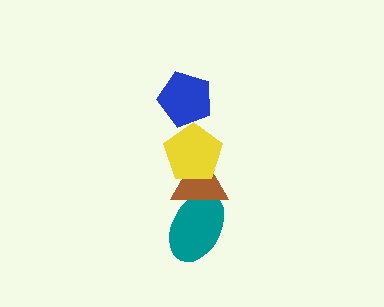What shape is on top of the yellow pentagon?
The blue pentagon is on top of the yellow pentagon.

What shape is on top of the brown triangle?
The yellow pentagon is on top of the brown triangle.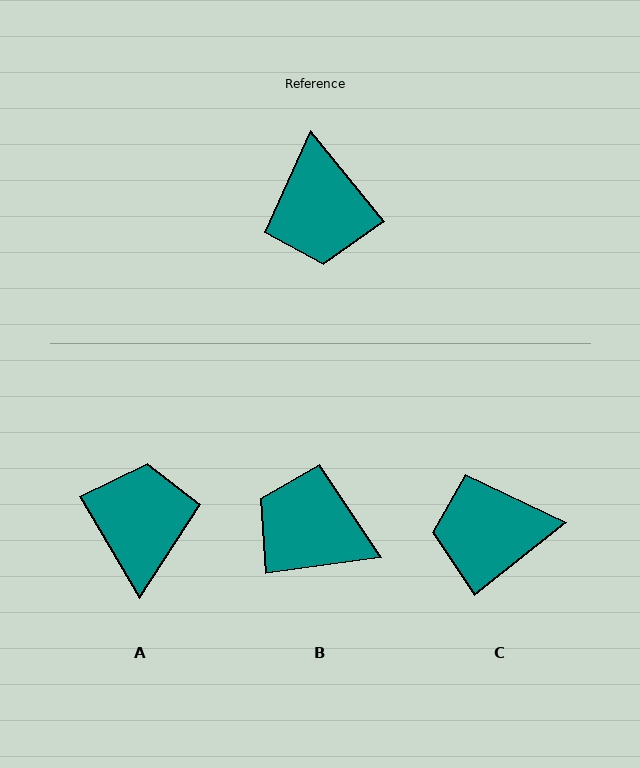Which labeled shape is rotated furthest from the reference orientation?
A, about 171 degrees away.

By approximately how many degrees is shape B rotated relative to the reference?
Approximately 122 degrees clockwise.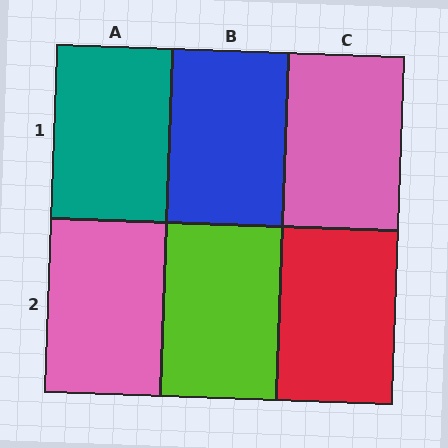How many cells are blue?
1 cell is blue.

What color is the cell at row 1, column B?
Blue.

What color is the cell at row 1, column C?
Pink.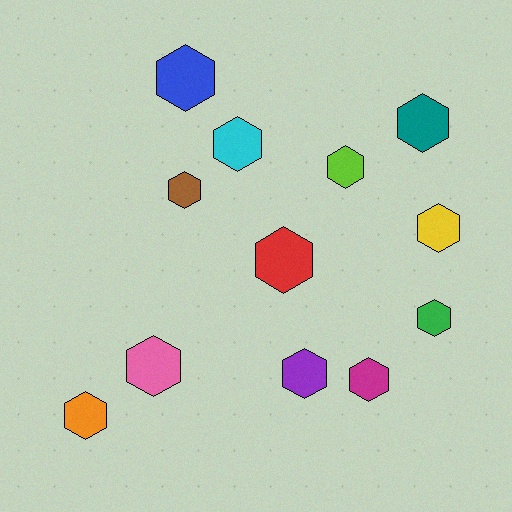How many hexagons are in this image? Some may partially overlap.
There are 12 hexagons.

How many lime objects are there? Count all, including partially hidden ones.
There is 1 lime object.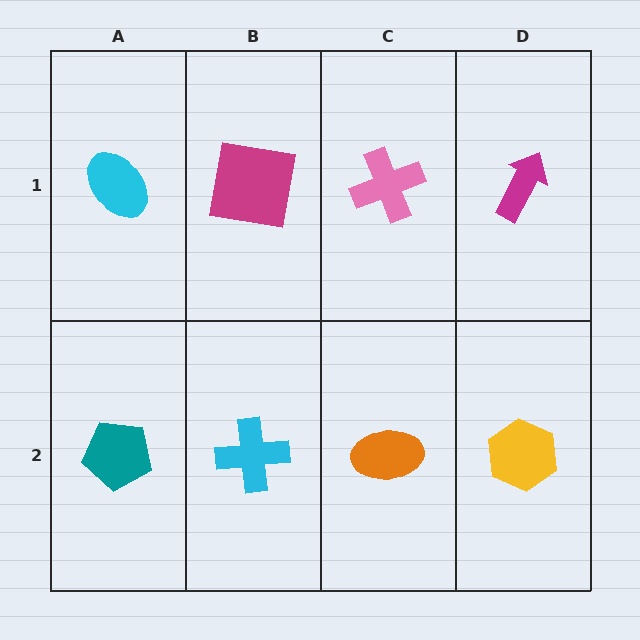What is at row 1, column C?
A pink cross.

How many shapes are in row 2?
4 shapes.